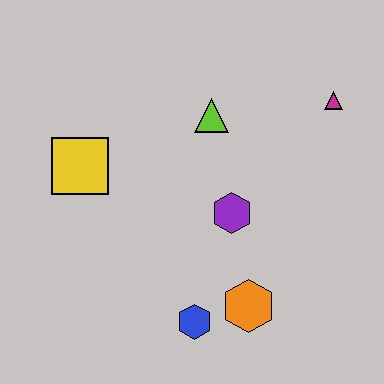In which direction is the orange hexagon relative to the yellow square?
The orange hexagon is to the right of the yellow square.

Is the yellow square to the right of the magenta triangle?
No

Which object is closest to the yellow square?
The lime triangle is closest to the yellow square.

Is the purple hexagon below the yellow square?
Yes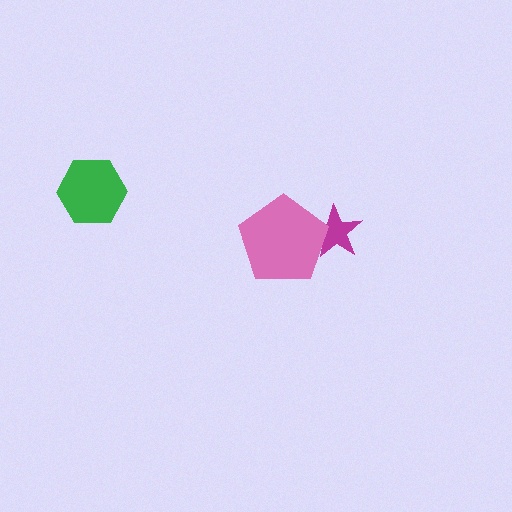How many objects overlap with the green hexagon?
0 objects overlap with the green hexagon.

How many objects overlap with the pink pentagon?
1 object overlaps with the pink pentagon.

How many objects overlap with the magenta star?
1 object overlaps with the magenta star.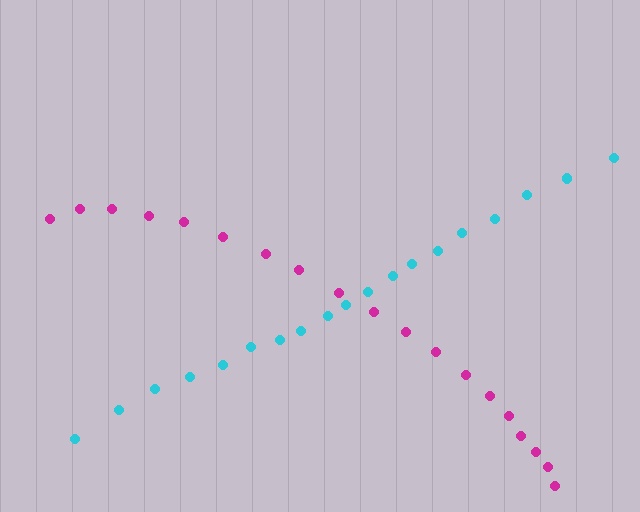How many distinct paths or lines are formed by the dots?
There are 2 distinct paths.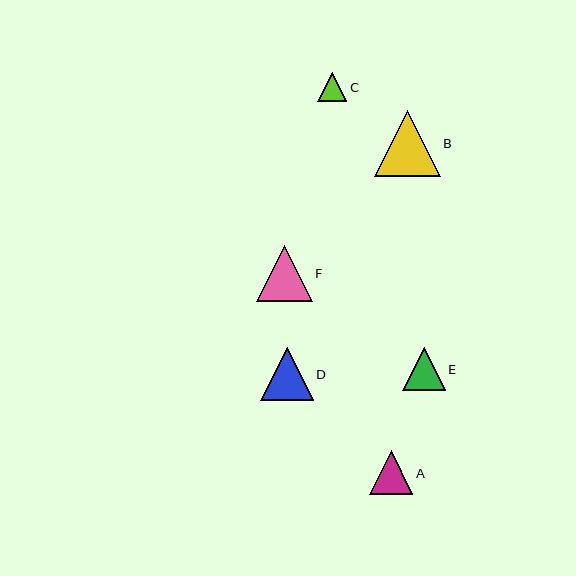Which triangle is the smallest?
Triangle C is the smallest with a size of approximately 29 pixels.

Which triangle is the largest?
Triangle B is the largest with a size of approximately 66 pixels.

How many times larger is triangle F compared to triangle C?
Triangle F is approximately 1.9 times the size of triangle C.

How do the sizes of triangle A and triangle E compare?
Triangle A and triangle E are approximately the same size.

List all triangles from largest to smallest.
From largest to smallest: B, F, D, A, E, C.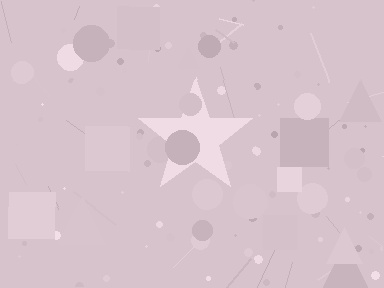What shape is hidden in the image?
A star is hidden in the image.